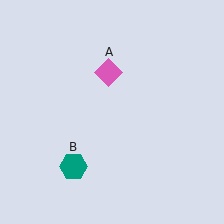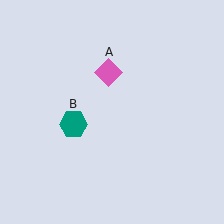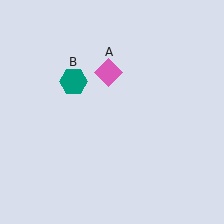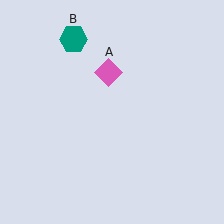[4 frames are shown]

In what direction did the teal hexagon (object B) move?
The teal hexagon (object B) moved up.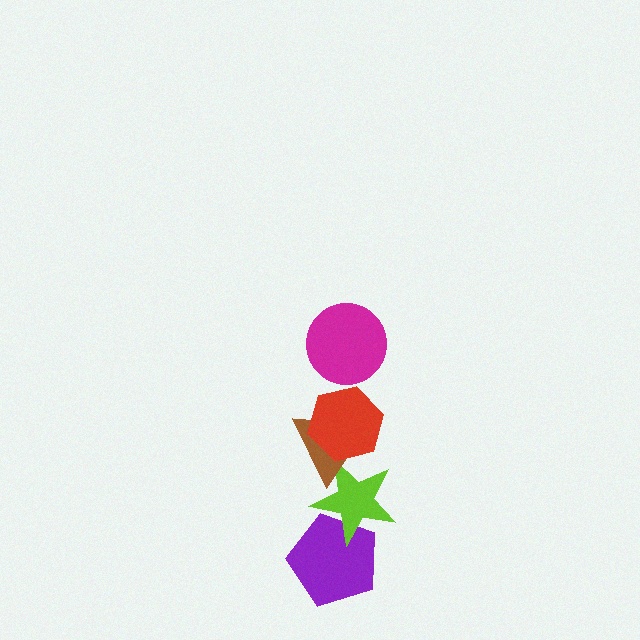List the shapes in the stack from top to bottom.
From top to bottom: the magenta circle, the red hexagon, the brown triangle, the lime star, the purple pentagon.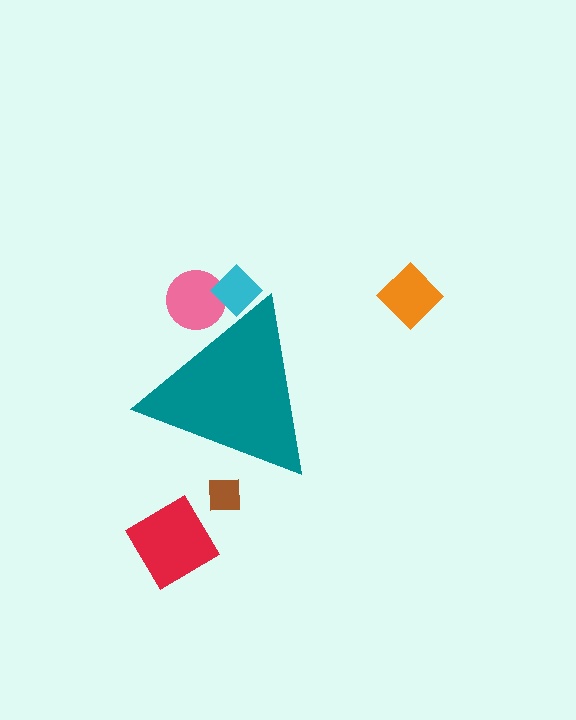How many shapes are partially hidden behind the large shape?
3 shapes are partially hidden.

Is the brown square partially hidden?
Yes, the brown square is partially hidden behind the teal triangle.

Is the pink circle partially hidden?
Yes, the pink circle is partially hidden behind the teal triangle.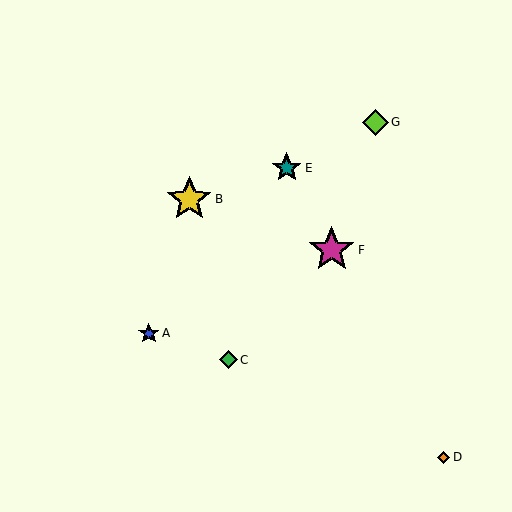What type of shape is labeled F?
Shape F is a magenta star.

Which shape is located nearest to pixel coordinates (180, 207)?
The yellow star (labeled B) at (189, 199) is nearest to that location.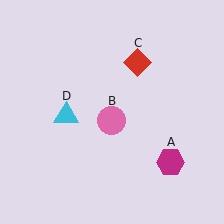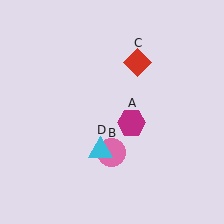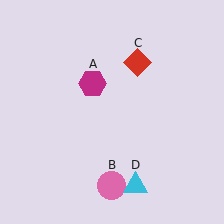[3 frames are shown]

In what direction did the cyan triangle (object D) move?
The cyan triangle (object D) moved down and to the right.